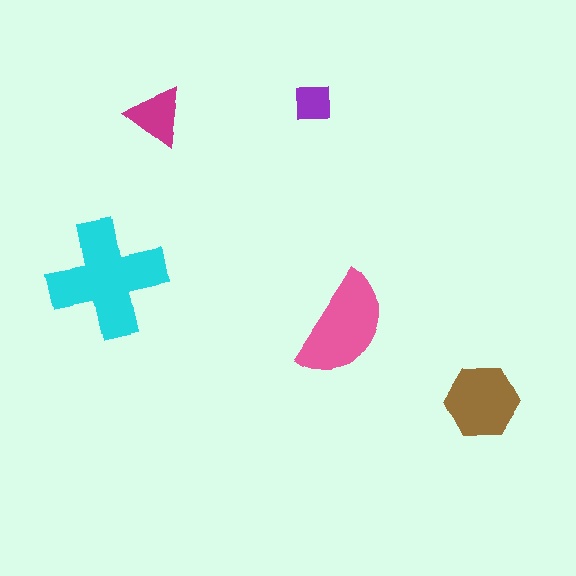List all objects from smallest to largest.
The purple square, the magenta triangle, the brown hexagon, the pink semicircle, the cyan cross.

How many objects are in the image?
There are 5 objects in the image.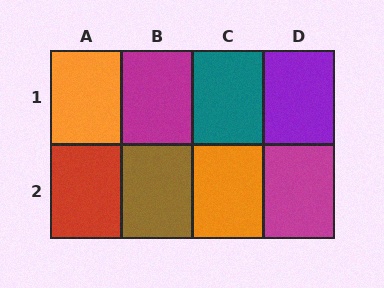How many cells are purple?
1 cell is purple.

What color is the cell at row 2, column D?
Magenta.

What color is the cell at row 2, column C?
Orange.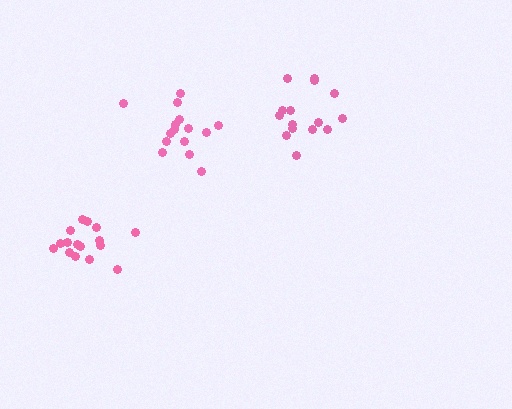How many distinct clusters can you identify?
There are 3 distinct clusters.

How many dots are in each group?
Group 1: 15 dots, Group 2: 16 dots, Group 3: 15 dots (46 total).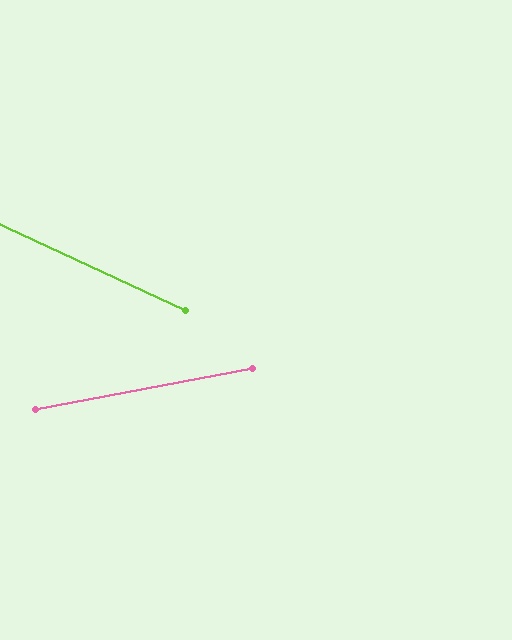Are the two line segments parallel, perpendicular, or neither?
Neither parallel nor perpendicular — they differ by about 35°.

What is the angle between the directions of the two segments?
Approximately 35 degrees.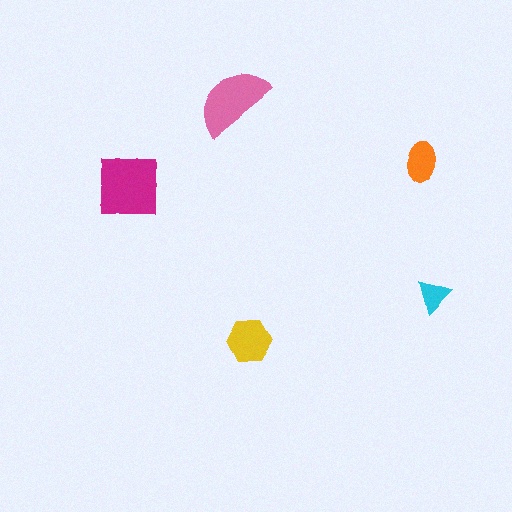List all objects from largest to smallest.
The magenta square, the pink semicircle, the yellow hexagon, the orange ellipse, the cyan triangle.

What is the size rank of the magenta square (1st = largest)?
1st.